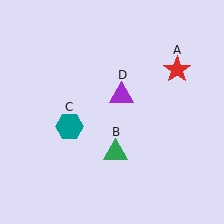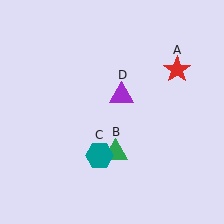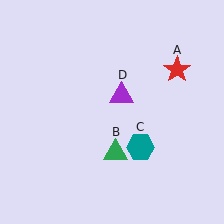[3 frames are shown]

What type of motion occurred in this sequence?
The teal hexagon (object C) rotated counterclockwise around the center of the scene.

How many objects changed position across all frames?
1 object changed position: teal hexagon (object C).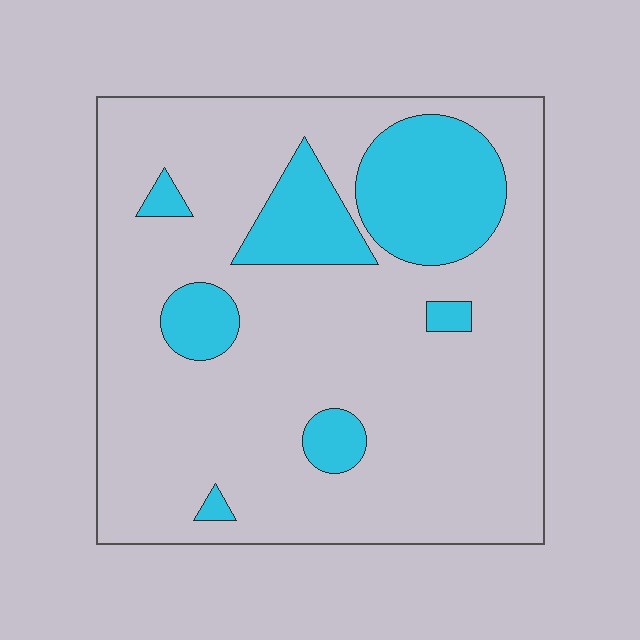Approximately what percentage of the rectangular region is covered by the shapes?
Approximately 20%.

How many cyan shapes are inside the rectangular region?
7.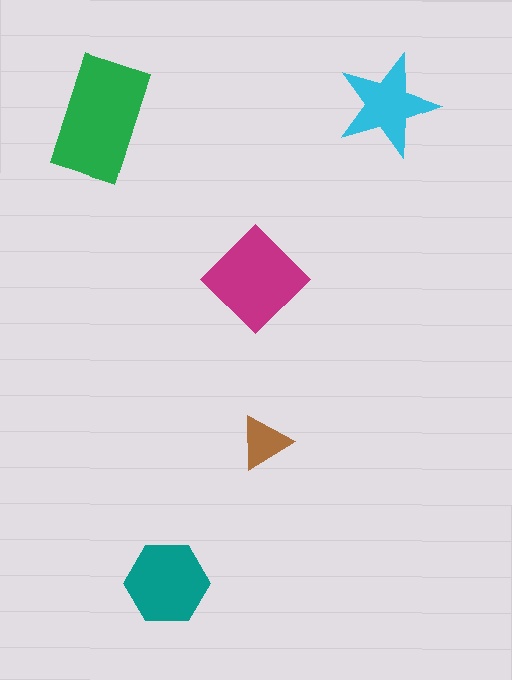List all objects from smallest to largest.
The brown triangle, the cyan star, the teal hexagon, the magenta diamond, the green rectangle.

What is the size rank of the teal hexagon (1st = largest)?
3rd.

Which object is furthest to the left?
The green rectangle is leftmost.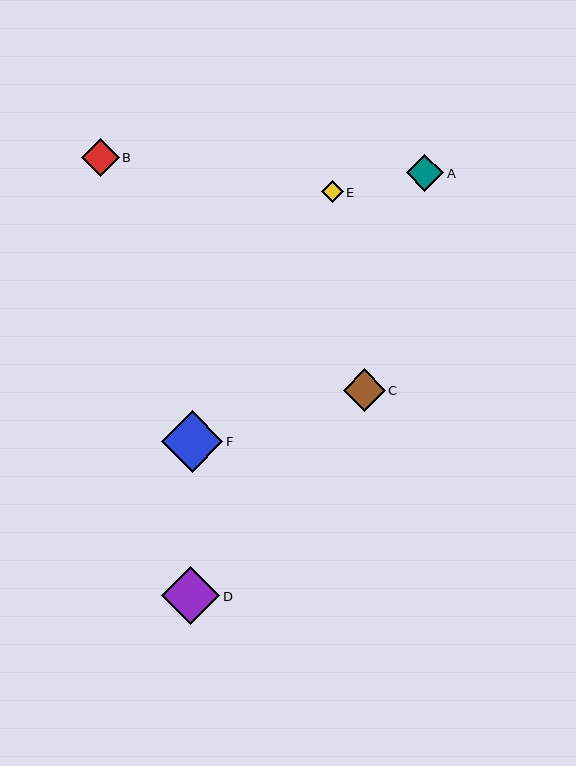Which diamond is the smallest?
Diamond E is the smallest with a size of approximately 22 pixels.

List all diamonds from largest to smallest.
From largest to smallest: F, D, C, B, A, E.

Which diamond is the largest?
Diamond F is the largest with a size of approximately 61 pixels.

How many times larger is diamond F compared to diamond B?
Diamond F is approximately 1.6 times the size of diamond B.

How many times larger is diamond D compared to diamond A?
Diamond D is approximately 1.5 times the size of diamond A.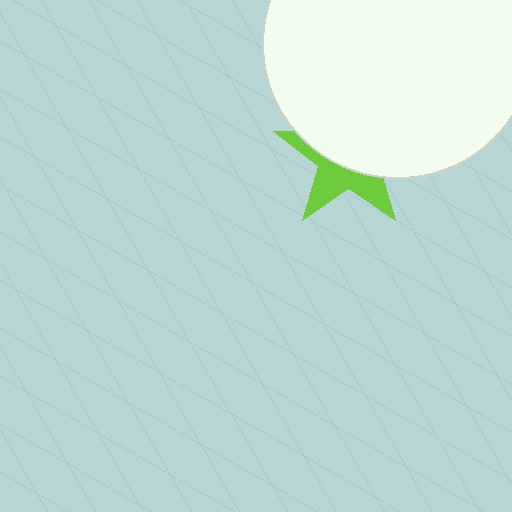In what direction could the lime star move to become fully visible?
The lime star could move down. That would shift it out from behind the white circle entirely.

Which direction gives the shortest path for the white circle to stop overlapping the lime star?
Moving up gives the shortest separation.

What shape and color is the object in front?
The object in front is a white circle.